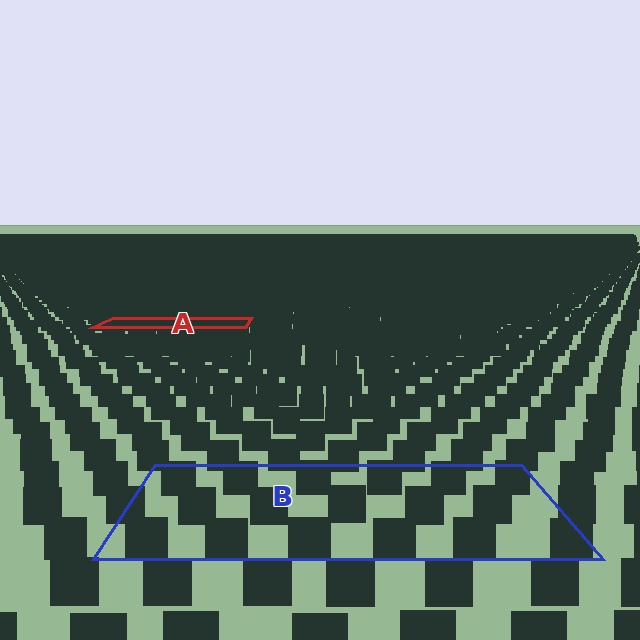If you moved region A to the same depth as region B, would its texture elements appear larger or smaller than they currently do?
They would appear larger. At a closer depth, the same texture elements are projected at a bigger on-screen size.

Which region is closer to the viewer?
Region B is closer. The texture elements there are larger and more spread out.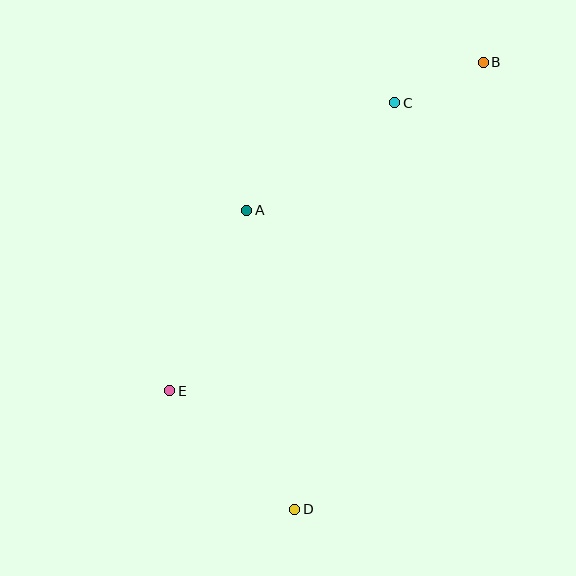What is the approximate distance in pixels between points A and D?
The distance between A and D is approximately 303 pixels.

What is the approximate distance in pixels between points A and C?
The distance between A and C is approximately 183 pixels.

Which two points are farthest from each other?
Points B and D are farthest from each other.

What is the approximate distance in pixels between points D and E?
The distance between D and E is approximately 172 pixels.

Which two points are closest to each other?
Points B and C are closest to each other.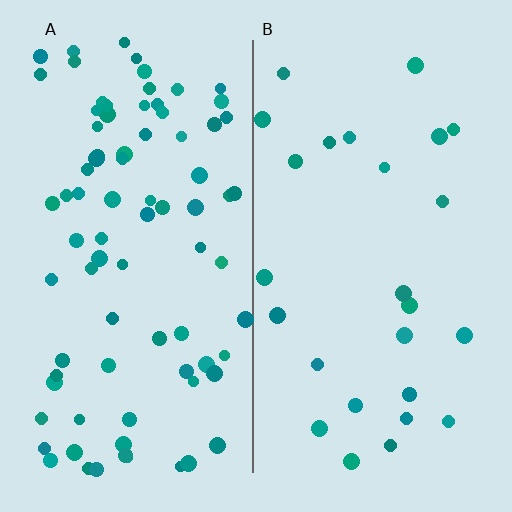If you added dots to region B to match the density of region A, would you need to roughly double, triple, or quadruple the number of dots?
Approximately triple.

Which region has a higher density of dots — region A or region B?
A (the left).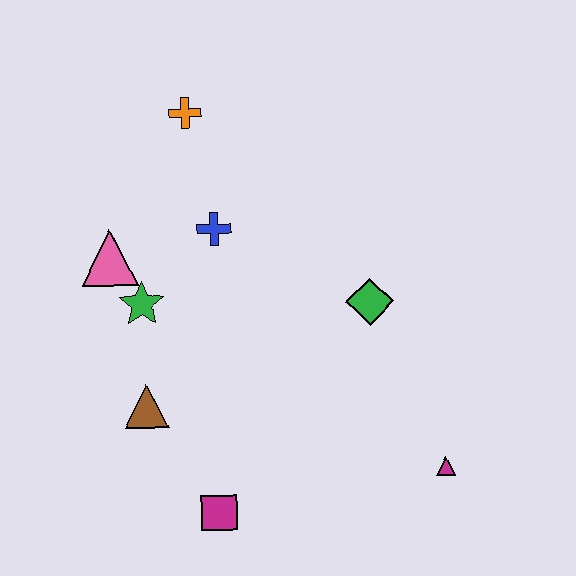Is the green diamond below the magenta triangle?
No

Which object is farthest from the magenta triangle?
The orange cross is farthest from the magenta triangle.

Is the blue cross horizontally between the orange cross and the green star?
No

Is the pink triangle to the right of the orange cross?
No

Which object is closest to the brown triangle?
The green star is closest to the brown triangle.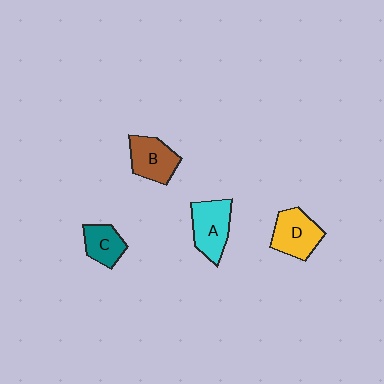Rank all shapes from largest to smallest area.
From largest to smallest: A (cyan), D (yellow), B (brown), C (teal).